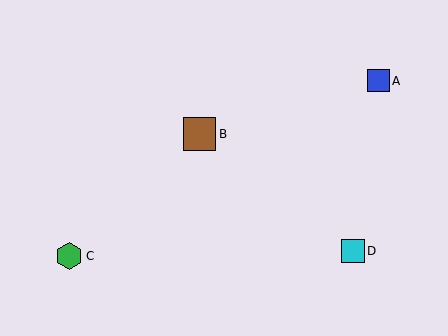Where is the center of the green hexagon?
The center of the green hexagon is at (69, 256).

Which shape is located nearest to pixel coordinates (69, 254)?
The green hexagon (labeled C) at (69, 256) is nearest to that location.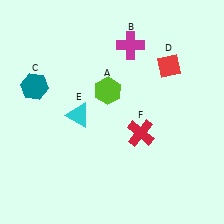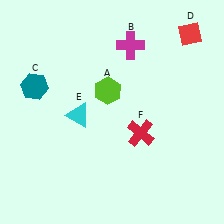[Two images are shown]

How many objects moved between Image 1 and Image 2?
1 object moved between the two images.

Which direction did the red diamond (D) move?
The red diamond (D) moved up.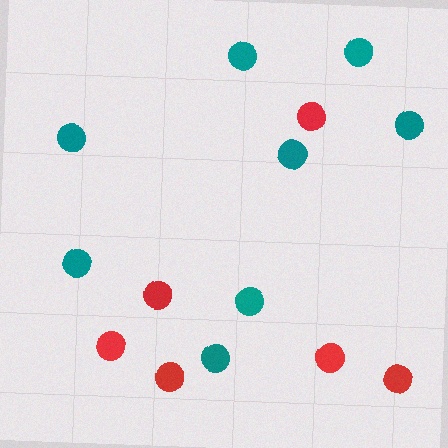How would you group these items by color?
There are 2 groups: one group of teal circles (8) and one group of red circles (6).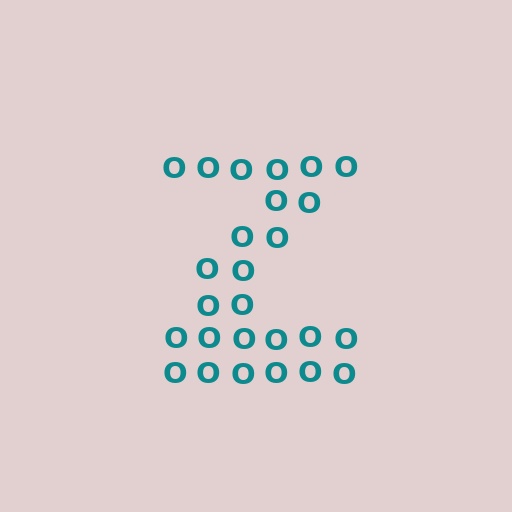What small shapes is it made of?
It is made of small letter O's.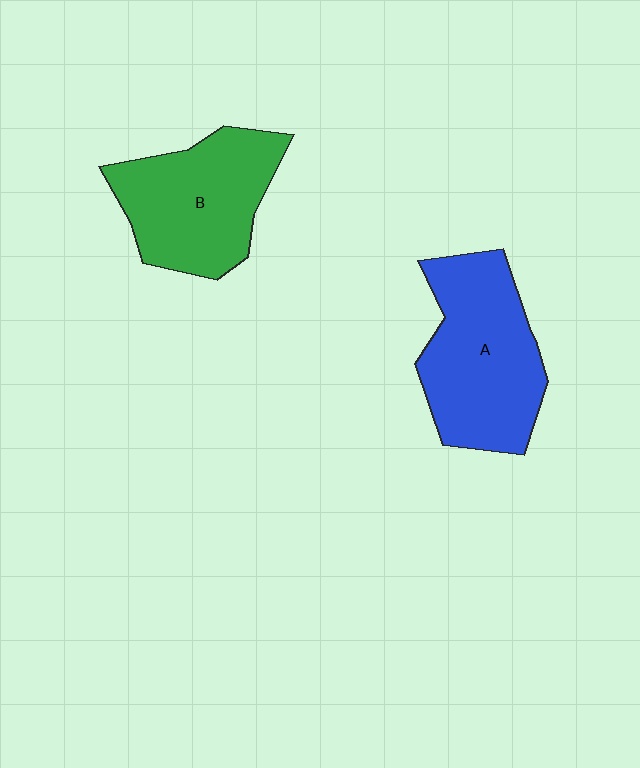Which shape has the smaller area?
Shape B (green).